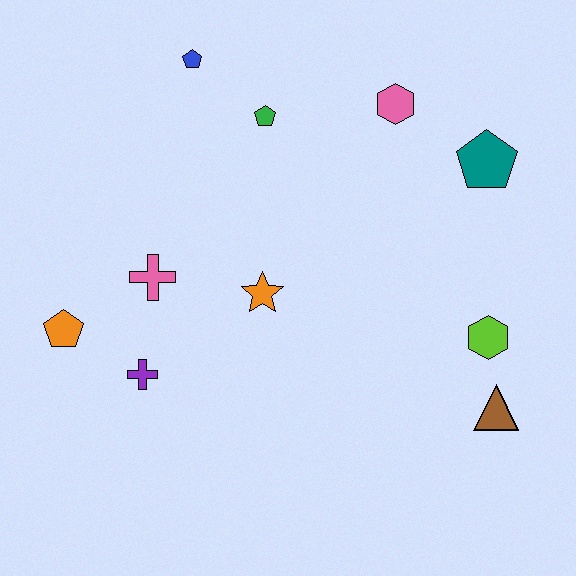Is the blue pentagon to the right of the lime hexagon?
No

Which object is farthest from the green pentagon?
The brown triangle is farthest from the green pentagon.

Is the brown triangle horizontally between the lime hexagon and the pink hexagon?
No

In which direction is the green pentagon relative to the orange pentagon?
The green pentagon is above the orange pentagon.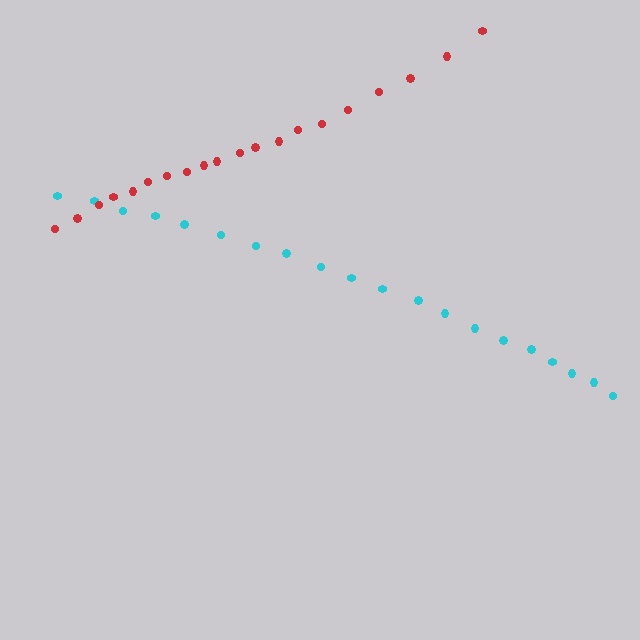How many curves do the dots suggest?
There are 2 distinct paths.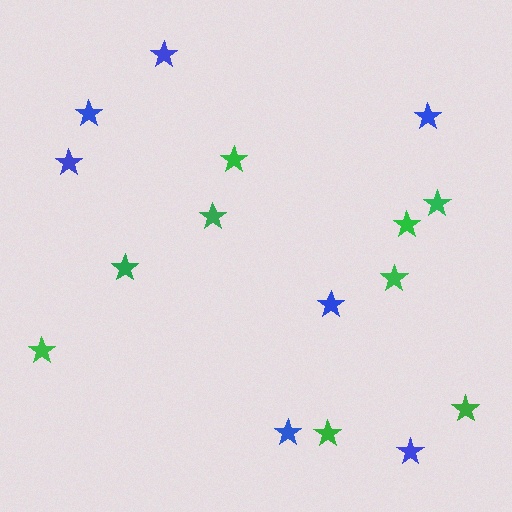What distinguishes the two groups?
There are 2 groups: one group of blue stars (7) and one group of green stars (9).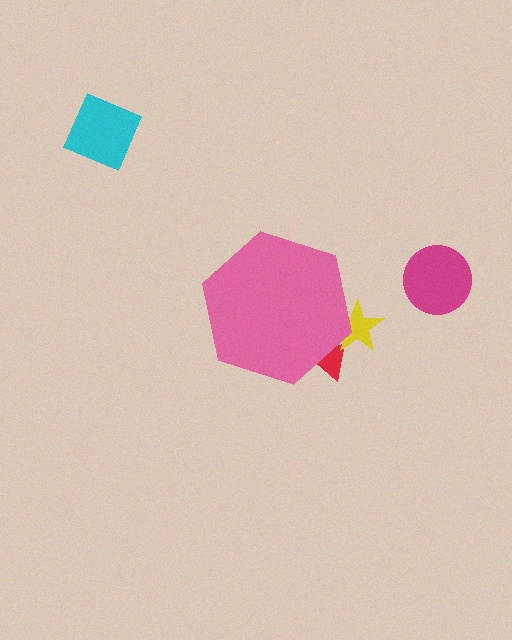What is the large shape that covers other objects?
A pink hexagon.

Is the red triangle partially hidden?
Yes, the red triangle is partially hidden behind the pink hexagon.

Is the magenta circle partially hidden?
No, the magenta circle is fully visible.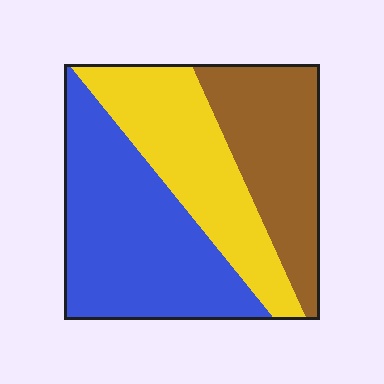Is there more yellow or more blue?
Blue.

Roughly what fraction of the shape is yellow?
Yellow takes up between a sixth and a third of the shape.